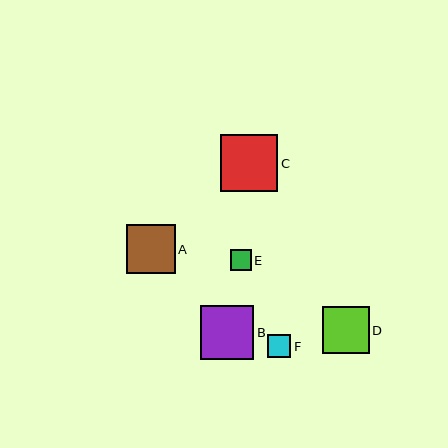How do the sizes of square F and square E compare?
Square F and square E are approximately the same size.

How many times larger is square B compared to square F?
Square B is approximately 2.3 times the size of square F.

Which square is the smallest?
Square E is the smallest with a size of approximately 21 pixels.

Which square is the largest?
Square C is the largest with a size of approximately 57 pixels.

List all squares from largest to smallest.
From largest to smallest: C, B, A, D, F, E.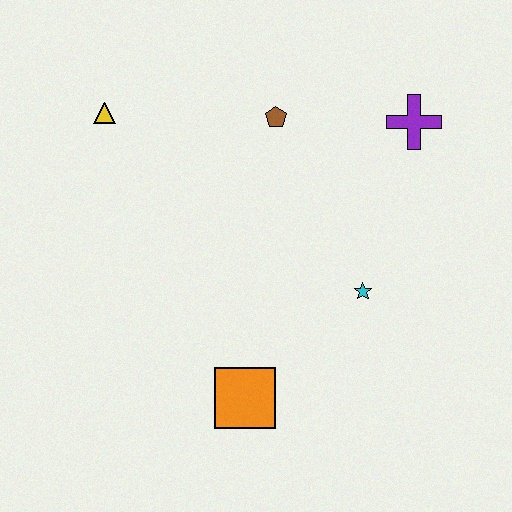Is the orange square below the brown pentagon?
Yes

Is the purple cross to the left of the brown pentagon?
No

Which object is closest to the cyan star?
The orange square is closest to the cyan star.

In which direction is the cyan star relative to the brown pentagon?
The cyan star is below the brown pentagon.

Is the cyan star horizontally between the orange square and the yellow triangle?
No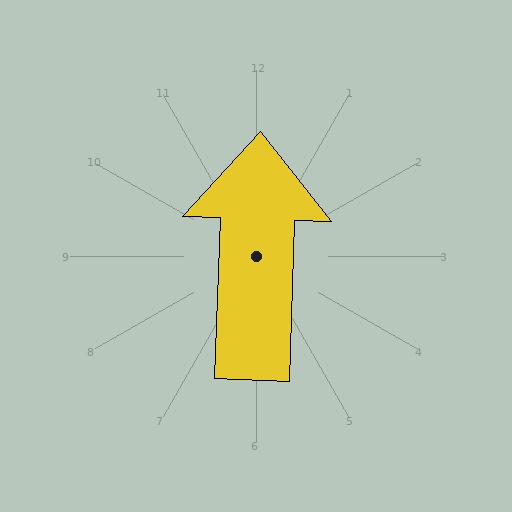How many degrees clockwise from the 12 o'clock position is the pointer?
Approximately 2 degrees.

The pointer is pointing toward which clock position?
Roughly 12 o'clock.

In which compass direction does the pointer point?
North.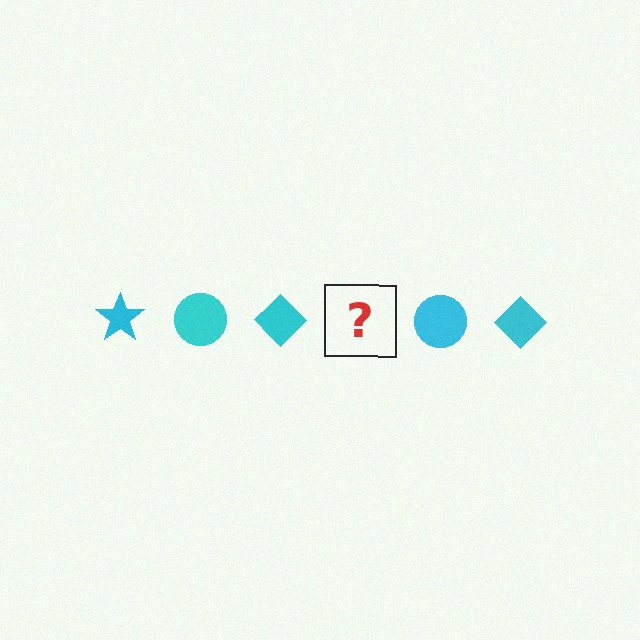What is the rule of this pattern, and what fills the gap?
The rule is that the pattern cycles through star, circle, diamond shapes in cyan. The gap should be filled with a cyan star.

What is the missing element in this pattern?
The missing element is a cyan star.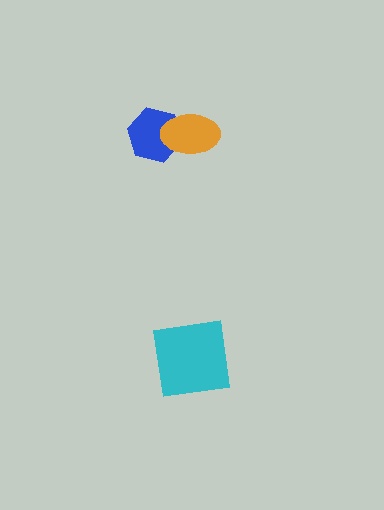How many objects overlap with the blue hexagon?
1 object overlaps with the blue hexagon.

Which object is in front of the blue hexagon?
The orange ellipse is in front of the blue hexagon.